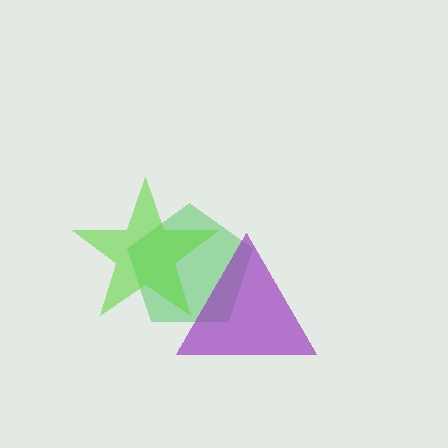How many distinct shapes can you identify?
There are 3 distinct shapes: a green pentagon, a lime star, a purple triangle.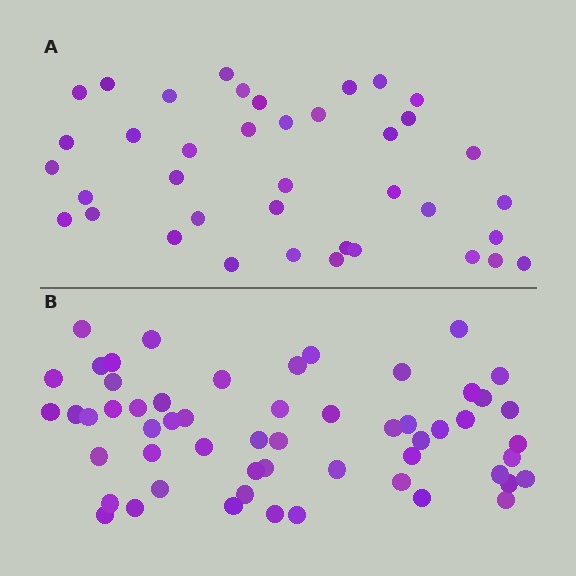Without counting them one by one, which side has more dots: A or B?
Region B (the bottom region) has more dots.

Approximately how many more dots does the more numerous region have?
Region B has approximately 15 more dots than region A.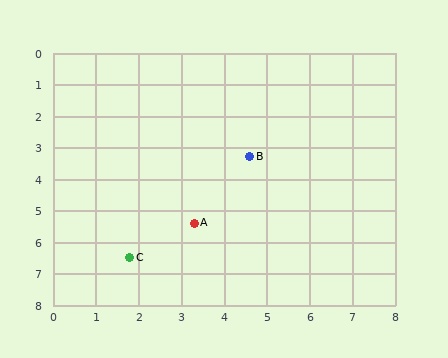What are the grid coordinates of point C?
Point C is at approximately (1.8, 6.5).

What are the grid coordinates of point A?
Point A is at approximately (3.3, 5.4).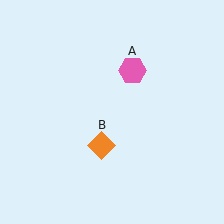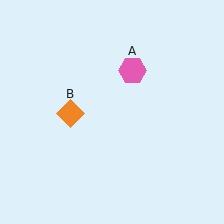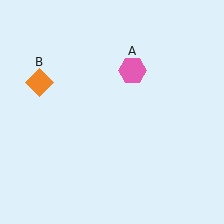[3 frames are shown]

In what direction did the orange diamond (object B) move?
The orange diamond (object B) moved up and to the left.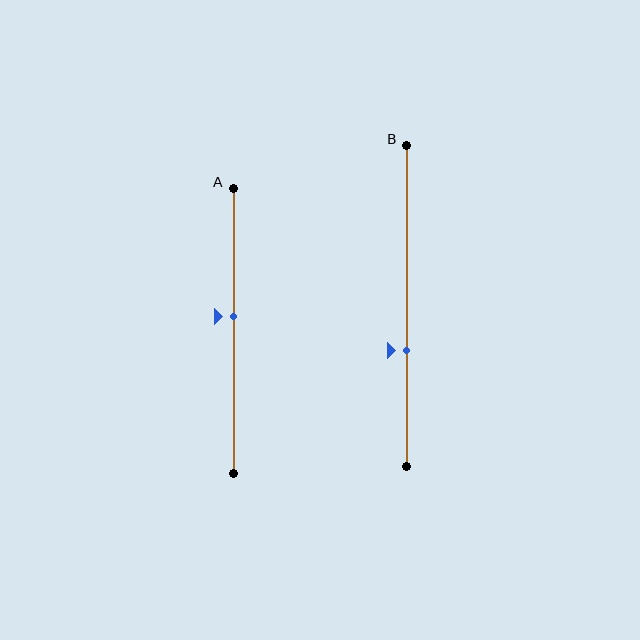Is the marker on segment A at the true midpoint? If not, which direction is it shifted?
No, the marker on segment A is shifted upward by about 5% of the segment length.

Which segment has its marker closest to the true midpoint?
Segment A has its marker closest to the true midpoint.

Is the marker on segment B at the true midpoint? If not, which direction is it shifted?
No, the marker on segment B is shifted downward by about 14% of the segment length.